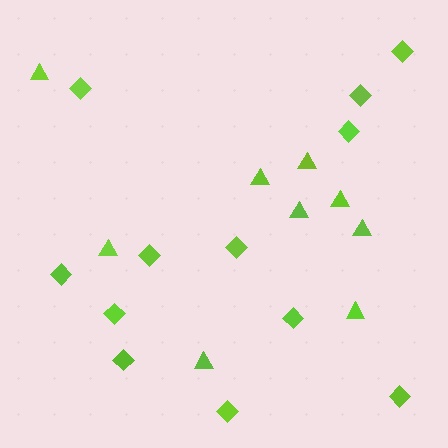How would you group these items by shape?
There are 2 groups: one group of diamonds (12) and one group of triangles (9).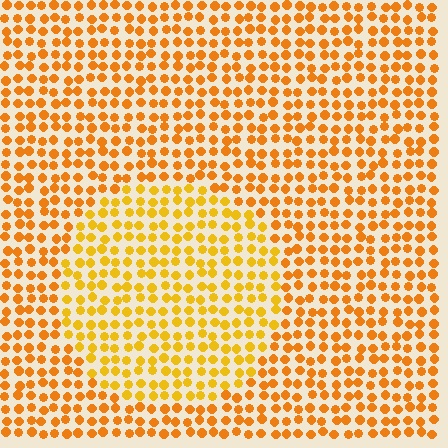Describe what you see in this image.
The image is filled with small orange elements in a uniform arrangement. A circle-shaped region is visible where the elements are tinted to a slightly different hue, forming a subtle color boundary.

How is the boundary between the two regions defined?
The boundary is defined purely by a slight shift in hue (about 17 degrees). Spacing, size, and orientation are identical on both sides.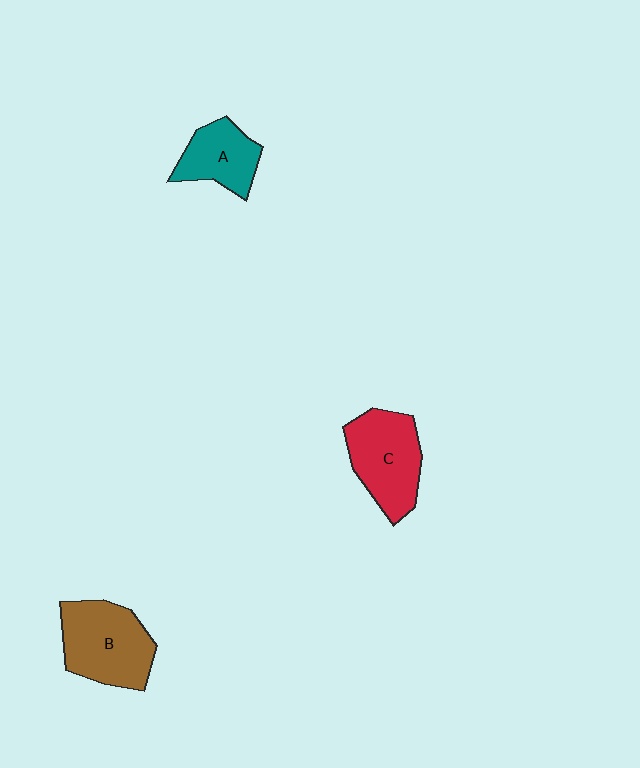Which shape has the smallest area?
Shape A (teal).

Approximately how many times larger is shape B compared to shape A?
Approximately 1.5 times.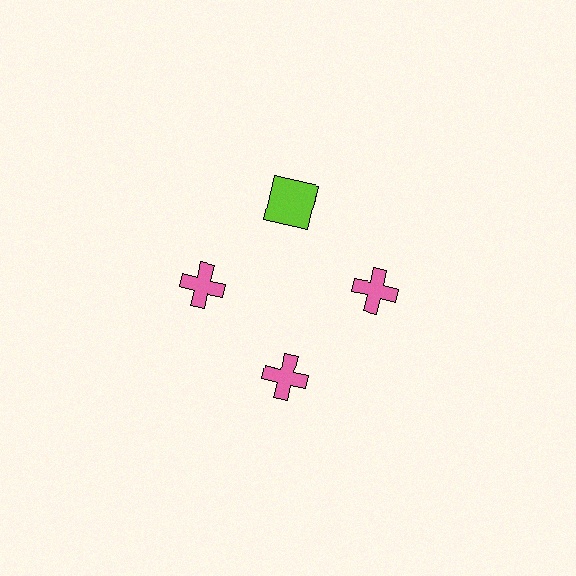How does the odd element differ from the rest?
It differs in both color (lime instead of pink) and shape (square instead of cross).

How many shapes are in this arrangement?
There are 4 shapes arranged in a ring pattern.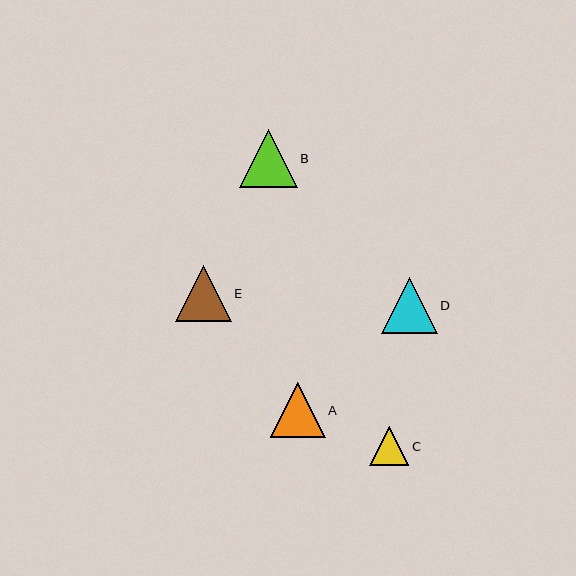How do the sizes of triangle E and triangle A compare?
Triangle E and triangle A are approximately the same size.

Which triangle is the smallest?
Triangle C is the smallest with a size of approximately 39 pixels.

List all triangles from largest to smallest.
From largest to smallest: B, E, D, A, C.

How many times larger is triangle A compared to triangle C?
Triangle A is approximately 1.4 times the size of triangle C.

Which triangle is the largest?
Triangle B is the largest with a size of approximately 58 pixels.